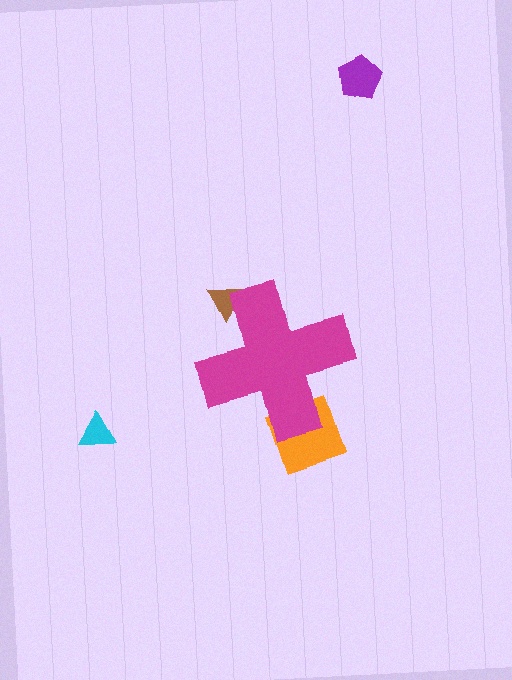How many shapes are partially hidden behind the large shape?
2 shapes are partially hidden.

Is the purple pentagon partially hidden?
No, the purple pentagon is fully visible.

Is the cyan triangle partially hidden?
No, the cyan triangle is fully visible.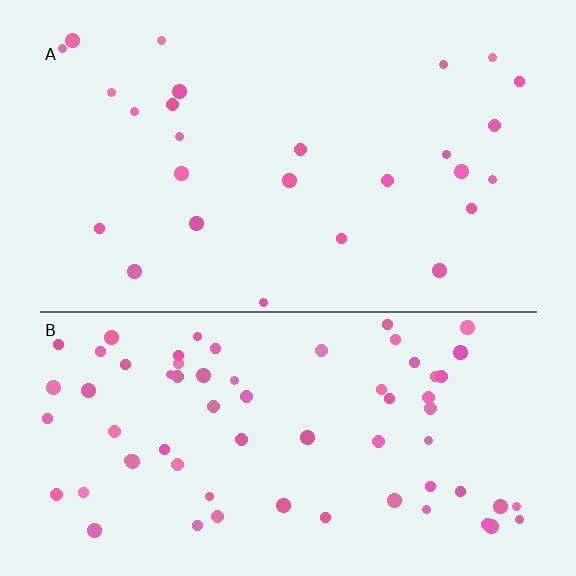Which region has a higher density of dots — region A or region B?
B (the bottom).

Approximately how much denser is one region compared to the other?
Approximately 2.6× — region B over region A.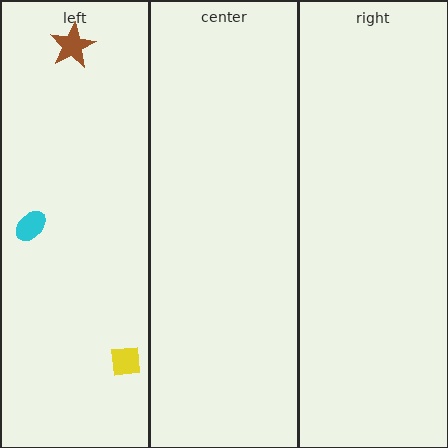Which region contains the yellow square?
The left region.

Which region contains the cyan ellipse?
The left region.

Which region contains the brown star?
The left region.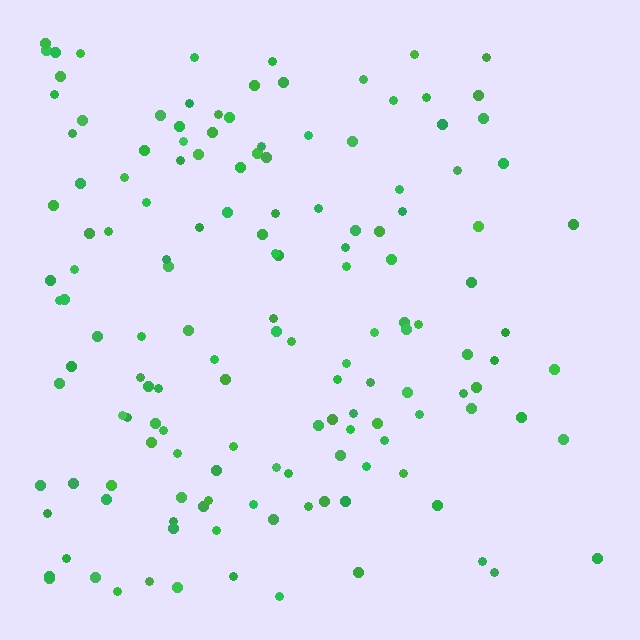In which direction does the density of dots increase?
From right to left, with the left side densest.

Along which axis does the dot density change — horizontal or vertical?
Horizontal.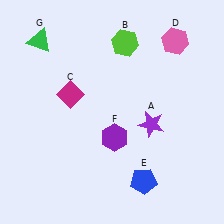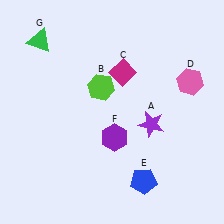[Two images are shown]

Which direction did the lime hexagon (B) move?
The lime hexagon (B) moved down.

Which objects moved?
The objects that moved are: the lime hexagon (B), the magenta diamond (C), the pink hexagon (D).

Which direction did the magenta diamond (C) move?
The magenta diamond (C) moved right.